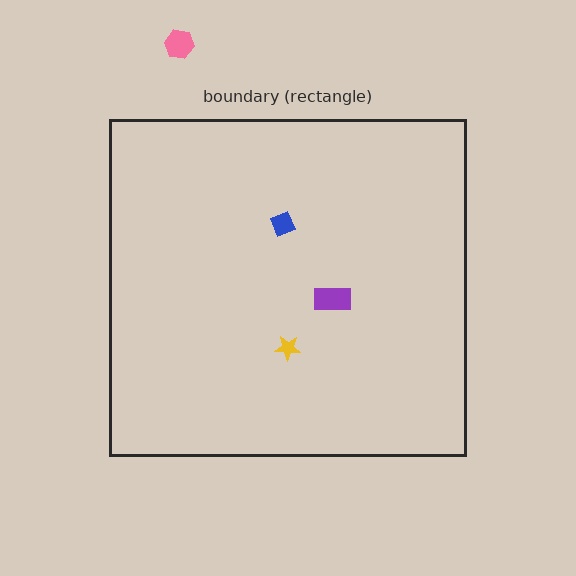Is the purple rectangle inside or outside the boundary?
Inside.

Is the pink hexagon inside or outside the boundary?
Outside.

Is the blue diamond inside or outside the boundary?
Inside.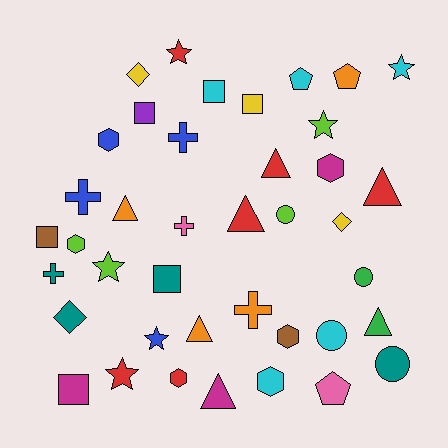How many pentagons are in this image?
There are 3 pentagons.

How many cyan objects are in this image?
There are 5 cyan objects.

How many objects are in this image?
There are 40 objects.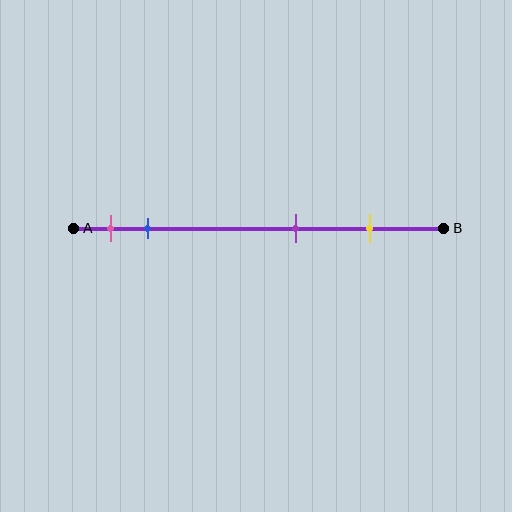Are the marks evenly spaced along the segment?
No, the marks are not evenly spaced.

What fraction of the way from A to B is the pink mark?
The pink mark is approximately 10% (0.1) of the way from A to B.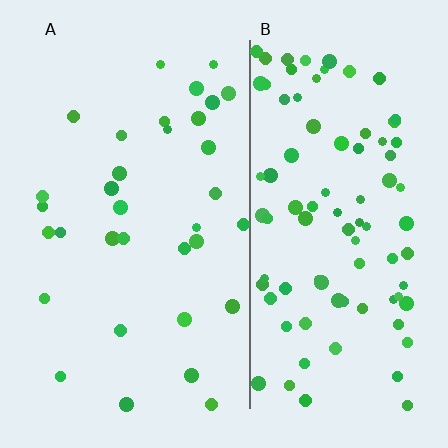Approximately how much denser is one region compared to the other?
Approximately 2.7× — region B over region A.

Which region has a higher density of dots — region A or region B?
B (the right).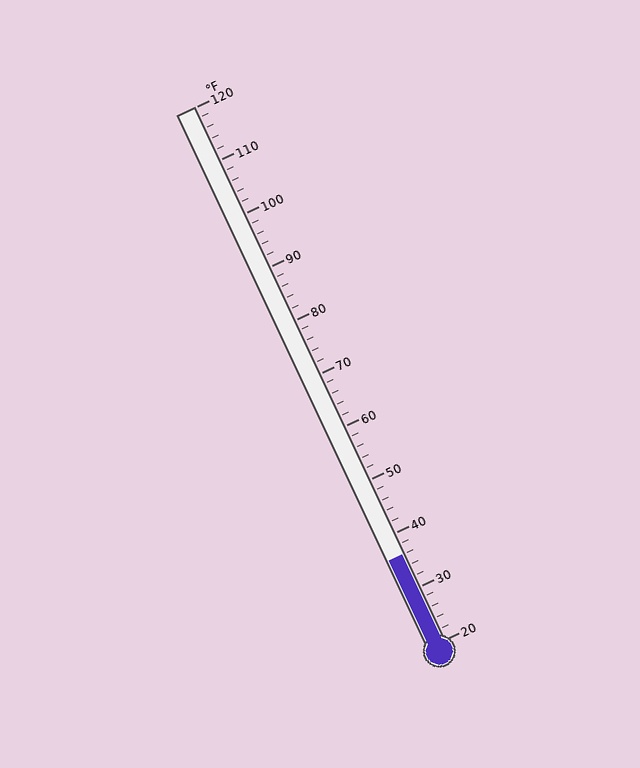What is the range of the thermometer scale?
The thermometer scale ranges from 20°F to 120°F.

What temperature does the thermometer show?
The thermometer shows approximately 36°F.